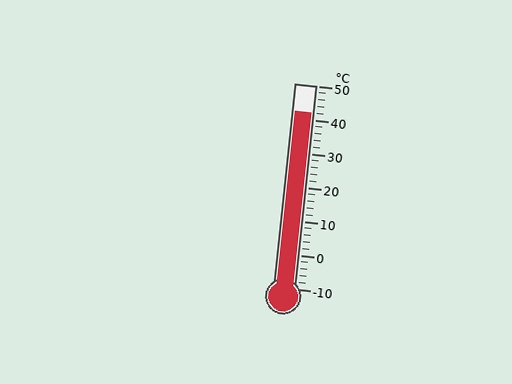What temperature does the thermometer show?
The thermometer shows approximately 42°C.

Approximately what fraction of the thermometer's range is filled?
The thermometer is filled to approximately 85% of its range.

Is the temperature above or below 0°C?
The temperature is above 0°C.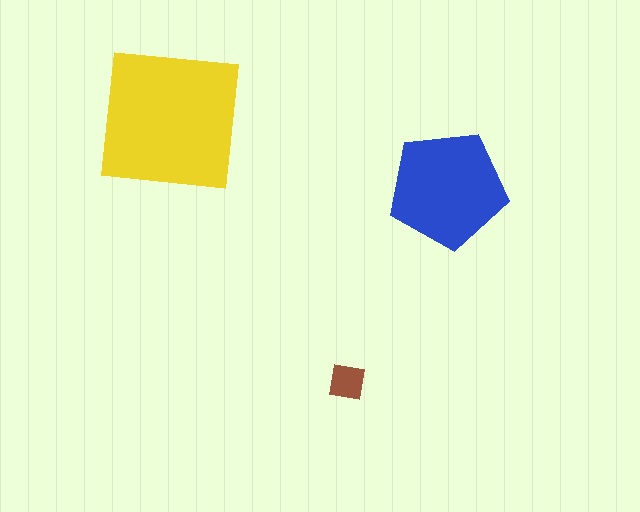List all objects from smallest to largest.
The brown square, the blue pentagon, the yellow square.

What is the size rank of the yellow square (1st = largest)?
1st.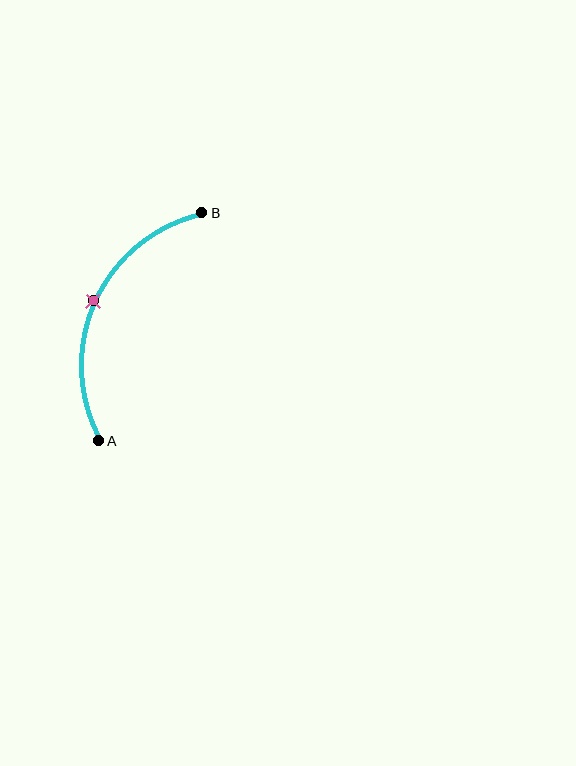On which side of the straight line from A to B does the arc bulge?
The arc bulges to the left of the straight line connecting A and B.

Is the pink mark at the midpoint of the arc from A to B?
Yes. The pink mark lies on the arc at equal arc-length from both A and B — it is the arc midpoint.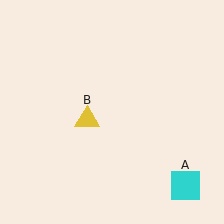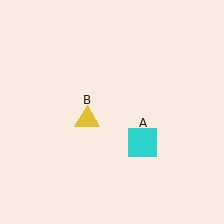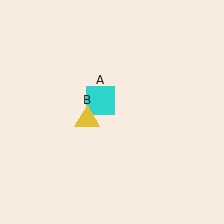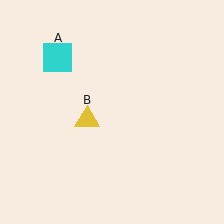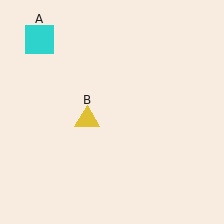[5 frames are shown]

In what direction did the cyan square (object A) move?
The cyan square (object A) moved up and to the left.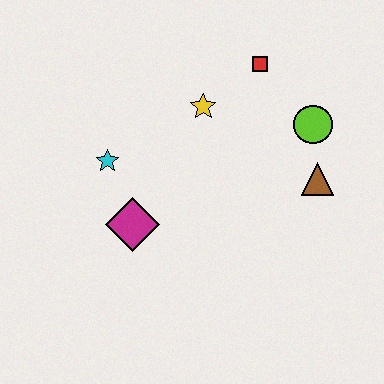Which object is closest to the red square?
The yellow star is closest to the red square.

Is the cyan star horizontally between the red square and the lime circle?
No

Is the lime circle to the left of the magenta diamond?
No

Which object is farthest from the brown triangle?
The cyan star is farthest from the brown triangle.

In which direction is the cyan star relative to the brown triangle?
The cyan star is to the left of the brown triangle.